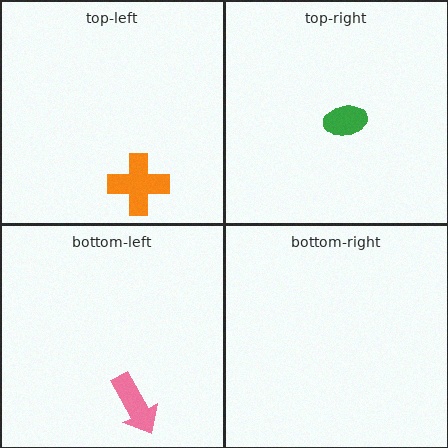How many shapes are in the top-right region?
1.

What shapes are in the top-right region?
The green ellipse.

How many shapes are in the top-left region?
1.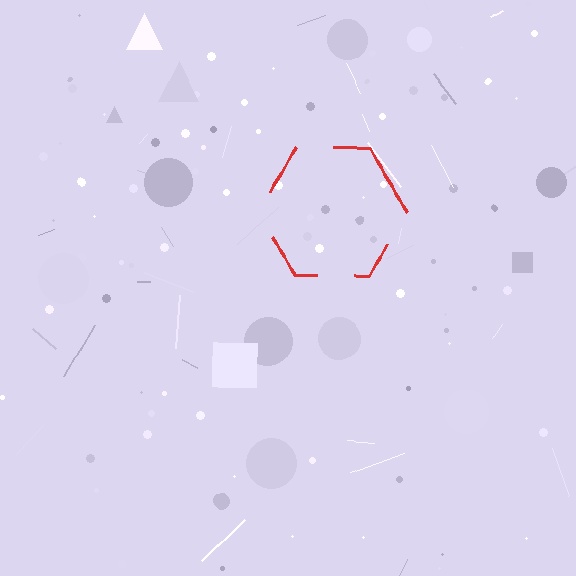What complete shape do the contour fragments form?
The contour fragments form a hexagon.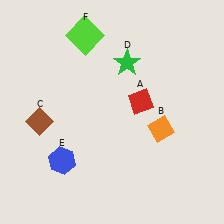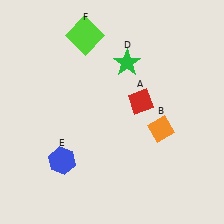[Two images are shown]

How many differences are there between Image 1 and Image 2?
There is 1 difference between the two images.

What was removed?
The brown diamond (C) was removed in Image 2.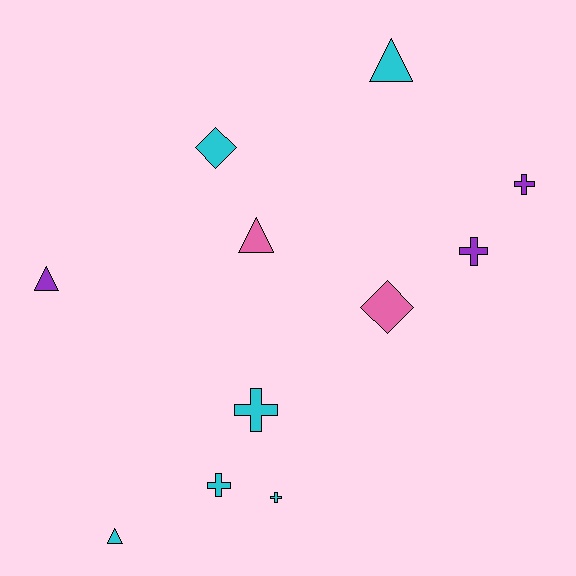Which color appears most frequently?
Cyan, with 6 objects.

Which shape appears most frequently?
Cross, with 5 objects.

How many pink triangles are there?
There is 1 pink triangle.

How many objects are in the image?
There are 11 objects.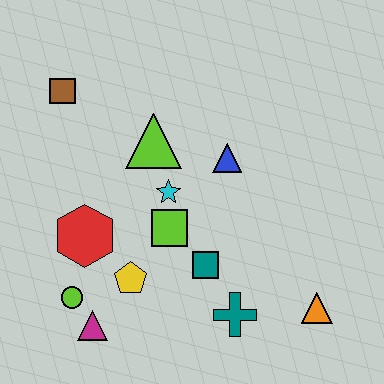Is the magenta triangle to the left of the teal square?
Yes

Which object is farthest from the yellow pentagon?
The brown square is farthest from the yellow pentagon.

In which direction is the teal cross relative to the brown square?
The teal cross is below the brown square.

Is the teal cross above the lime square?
No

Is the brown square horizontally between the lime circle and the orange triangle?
No